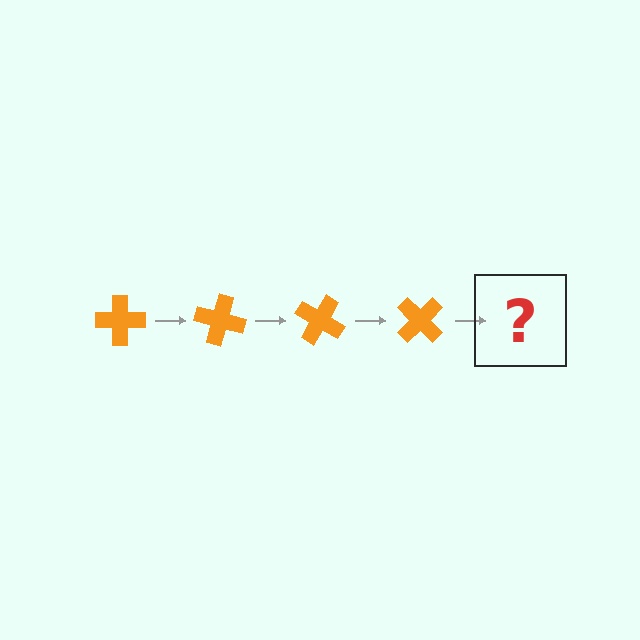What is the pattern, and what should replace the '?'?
The pattern is that the cross rotates 15 degrees each step. The '?' should be an orange cross rotated 60 degrees.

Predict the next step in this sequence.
The next step is an orange cross rotated 60 degrees.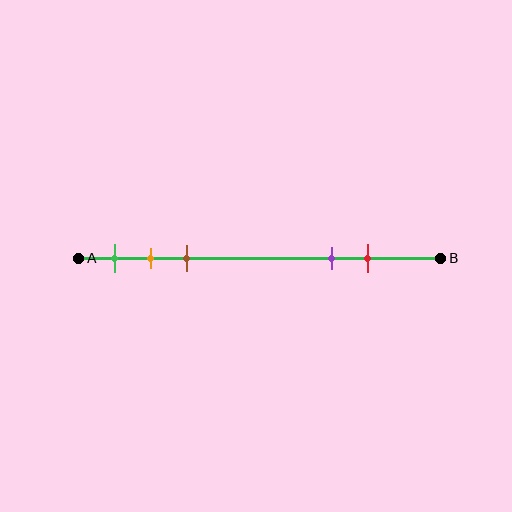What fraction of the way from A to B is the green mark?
The green mark is approximately 10% (0.1) of the way from A to B.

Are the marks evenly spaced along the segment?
No, the marks are not evenly spaced.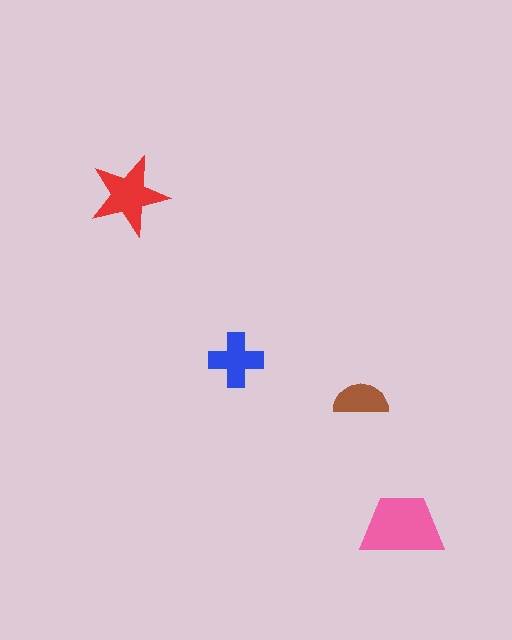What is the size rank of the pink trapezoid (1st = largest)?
1st.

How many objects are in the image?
There are 4 objects in the image.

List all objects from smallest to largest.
The brown semicircle, the blue cross, the red star, the pink trapezoid.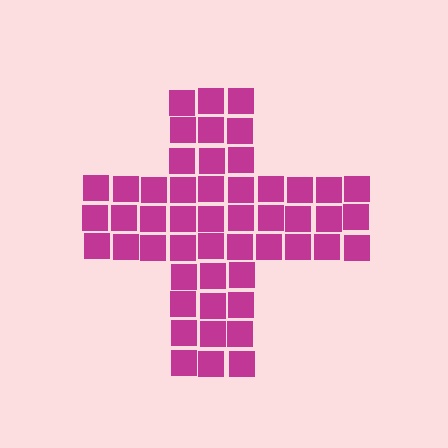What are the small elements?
The small elements are squares.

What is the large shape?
The large shape is a cross.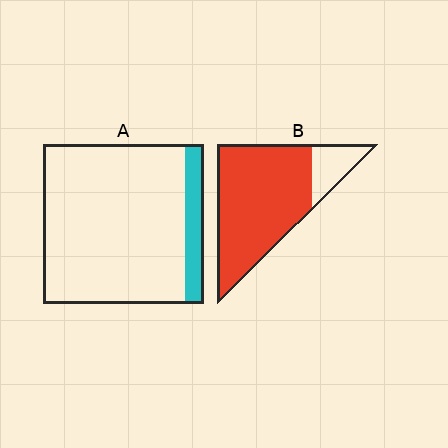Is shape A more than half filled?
No.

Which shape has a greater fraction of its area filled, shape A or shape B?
Shape B.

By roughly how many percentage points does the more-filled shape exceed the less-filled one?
By roughly 70 percentage points (B over A).